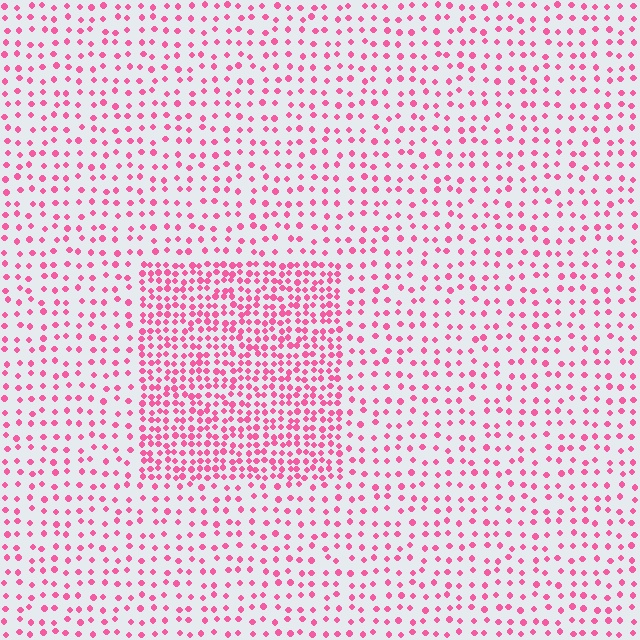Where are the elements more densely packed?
The elements are more densely packed inside the rectangle boundary.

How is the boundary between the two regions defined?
The boundary is defined by a change in element density (approximately 2.3x ratio). All elements are the same color, size, and shape.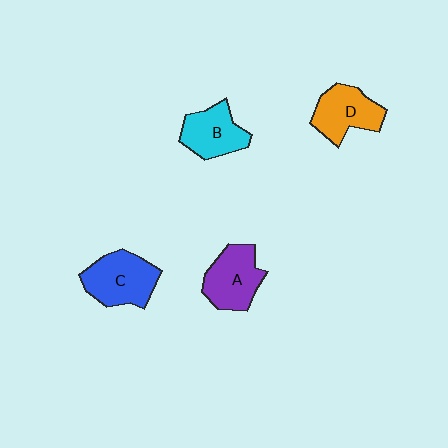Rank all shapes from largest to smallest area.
From largest to smallest: C (blue), A (purple), D (orange), B (cyan).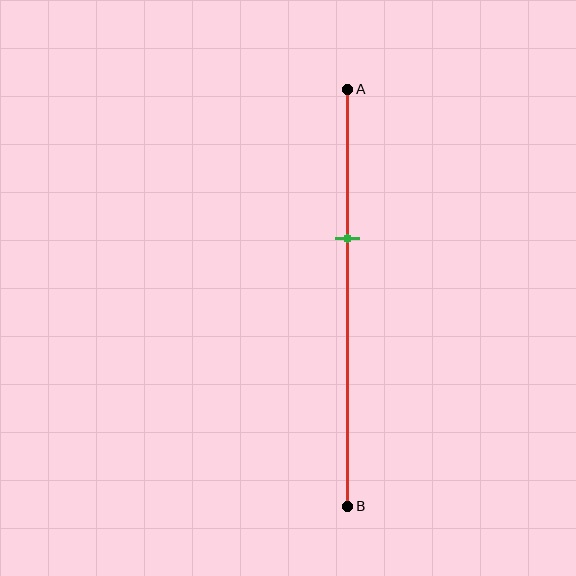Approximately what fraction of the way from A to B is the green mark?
The green mark is approximately 35% of the way from A to B.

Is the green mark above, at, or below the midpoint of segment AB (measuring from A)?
The green mark is above the midpoint of segment AB.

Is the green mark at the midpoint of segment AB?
No, the mark is at about 35% from A, not at the 50% midpoint.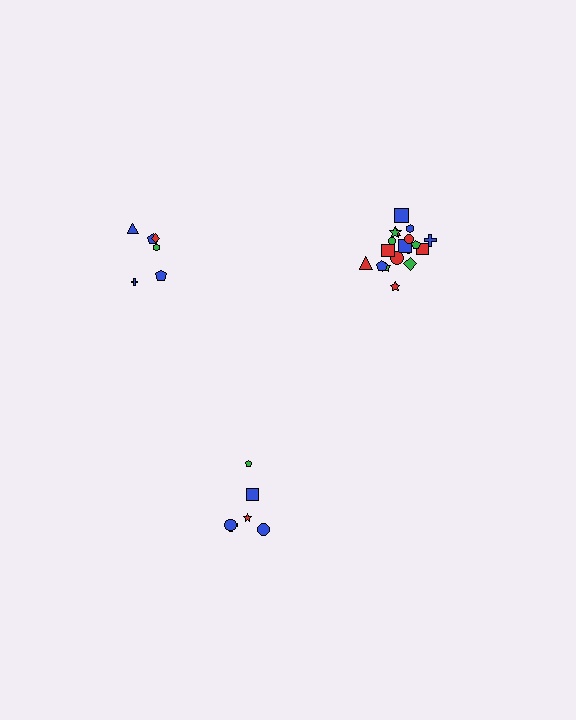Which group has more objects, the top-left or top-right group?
The top-right group.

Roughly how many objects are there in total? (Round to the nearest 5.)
Roughly 30 objects in total.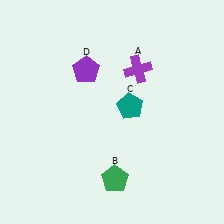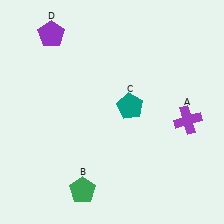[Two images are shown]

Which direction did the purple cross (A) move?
The purple cross (A) moved down.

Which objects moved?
The objects that moved are: the purple cross (A), the green pentagon (B), the purple pentagon (D).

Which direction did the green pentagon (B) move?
The green pentagon (B) moved left.